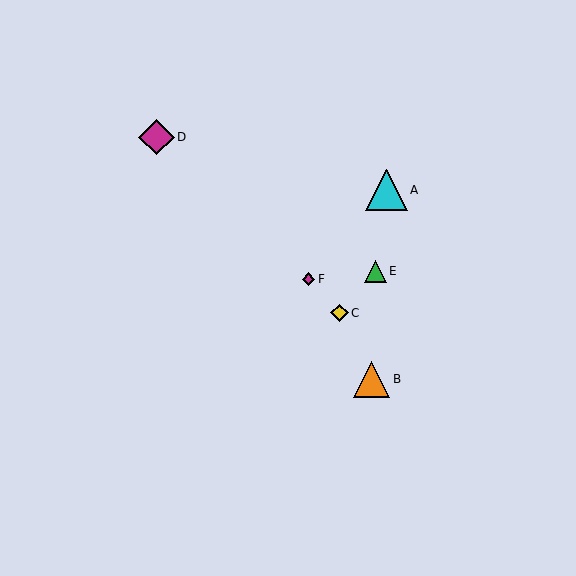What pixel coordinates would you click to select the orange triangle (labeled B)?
Click at (372, 379) to select the orange triangle B.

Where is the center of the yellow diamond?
The center of the yellow diamond is at (340, 313).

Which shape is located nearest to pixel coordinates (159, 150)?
The magenta diamond (labeled D) at (157, 137) is nearest to that location.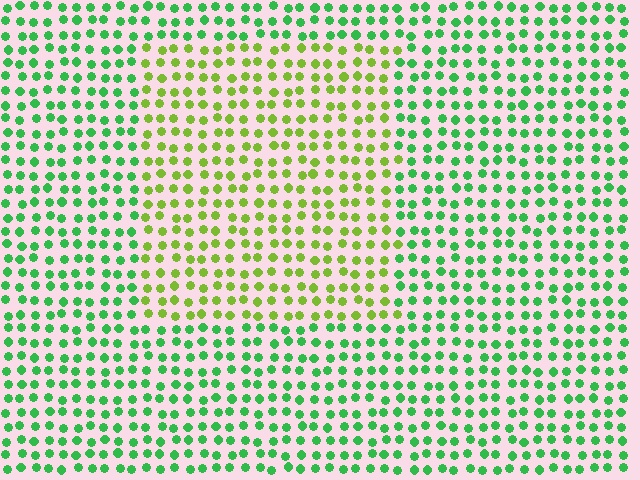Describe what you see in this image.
The image is filled with small green elements in a uniform arrangement. A rectangle-shaped region is visible where the elements are tinted to a slightly different hue, forming a subtle color boundary.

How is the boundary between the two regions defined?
The boundary is defined purely by a slight shift in hue (about 43 degrees). Spacing, size, and orientation are identical on both sides.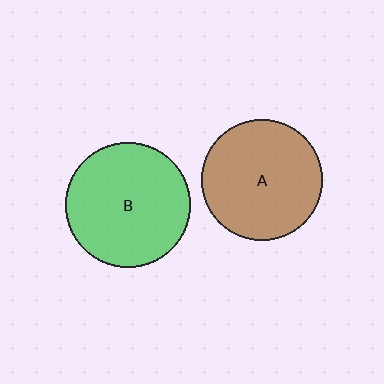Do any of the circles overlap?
No, none of the circles overlap.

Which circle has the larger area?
Circle B (green).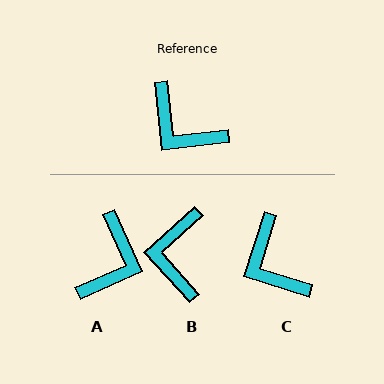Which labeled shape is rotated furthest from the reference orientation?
A, about 108 degrees away.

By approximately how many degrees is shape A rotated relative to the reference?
Approximately 108 degrees counter-clockwise.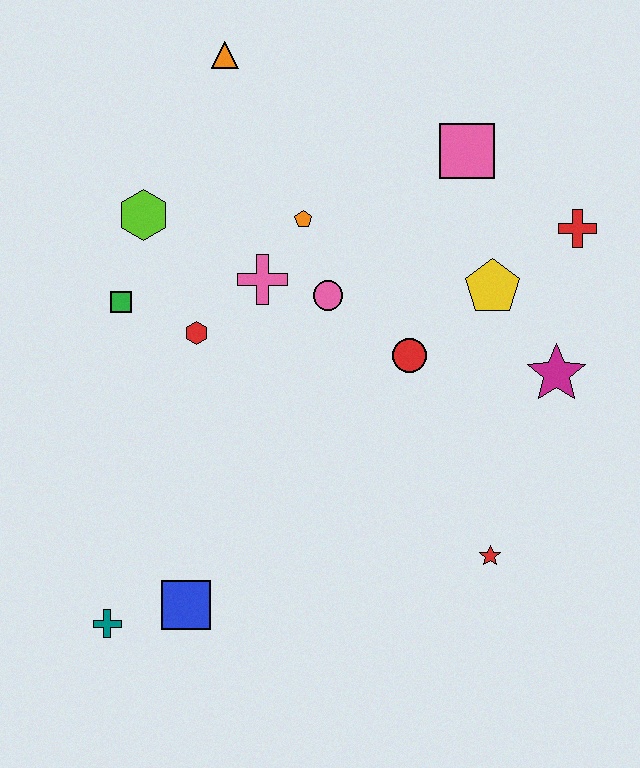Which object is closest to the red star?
The magenta star is closest to the red star.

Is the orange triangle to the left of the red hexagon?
No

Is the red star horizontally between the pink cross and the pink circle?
No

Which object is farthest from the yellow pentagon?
The teal cross is farthest from the yellow pentagon.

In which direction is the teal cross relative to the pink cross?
The teal cross is below the pink cross.